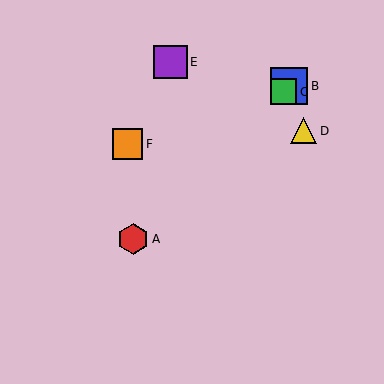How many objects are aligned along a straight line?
3 objects (A, B, C) are aligned along a straight line.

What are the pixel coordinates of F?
Object F is at (127, 144).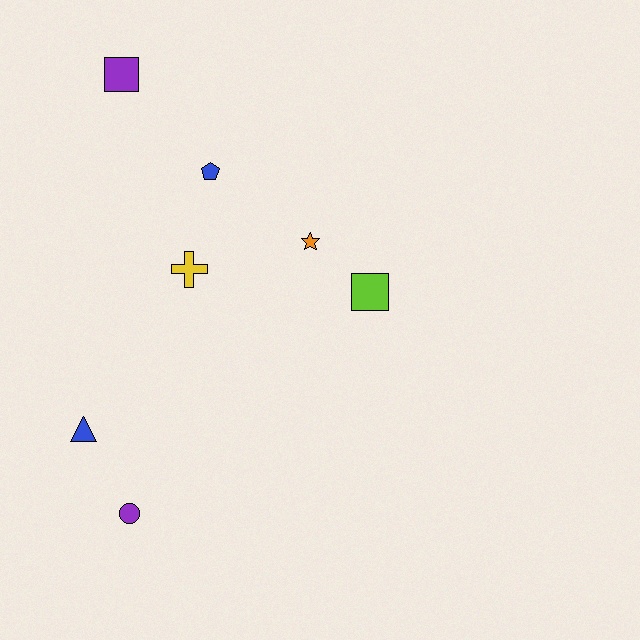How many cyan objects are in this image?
There are no cyan objects.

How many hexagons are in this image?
There are no hexagons.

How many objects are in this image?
There are 7 objects.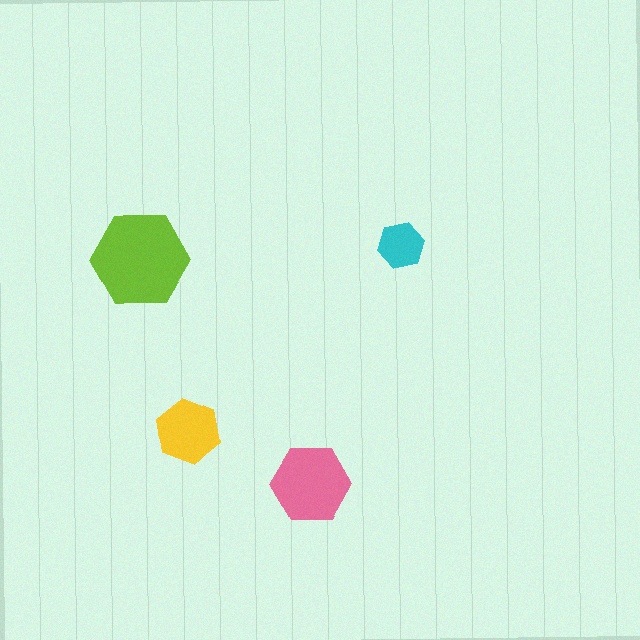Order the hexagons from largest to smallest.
the lime one, the pink one, the yellow one, the cyan one.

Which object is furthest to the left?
The lime hexagon is leftmost.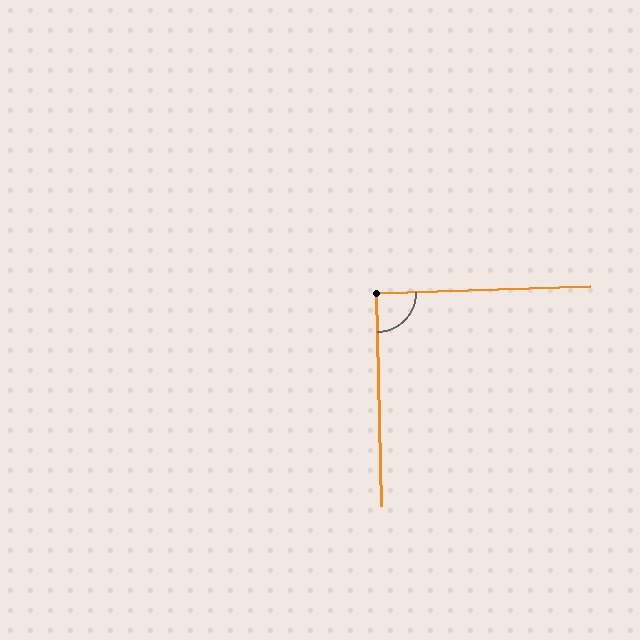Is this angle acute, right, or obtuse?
It is approximately a right angle.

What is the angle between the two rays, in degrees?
Approximately 91 degrees.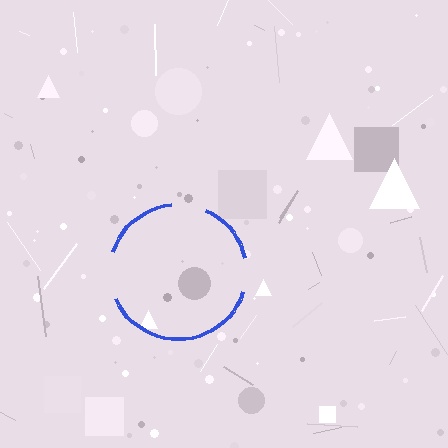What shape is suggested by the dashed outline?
The dashed outline suggests a circle.